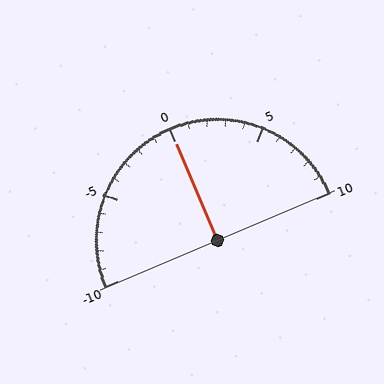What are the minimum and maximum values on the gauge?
The gauge ranges from -10 to 10.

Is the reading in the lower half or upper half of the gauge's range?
The reading is in the upper half of the range (-10 to 10).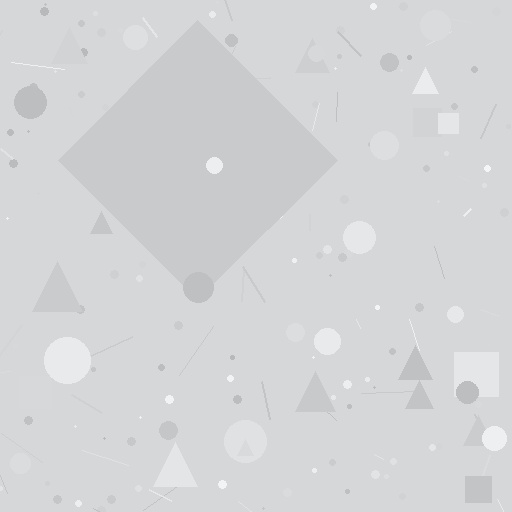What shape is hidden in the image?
A diamond is hidden in the image.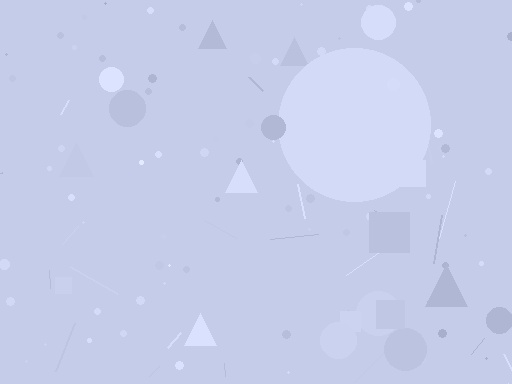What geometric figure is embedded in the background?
A circle is embedded in the background.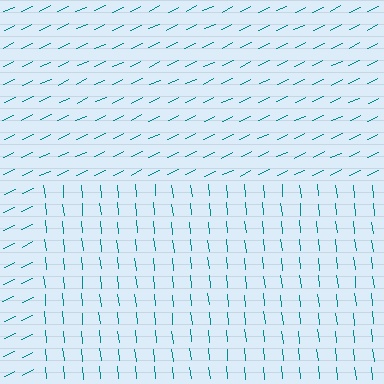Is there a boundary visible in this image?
Yes, there is a texture boundary formed by a change in line orientation.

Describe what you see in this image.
The image is filled with small teal line segments. A rectangle region in the image has lines oriented differently from the surrounding lines, creating a visible texture boundary.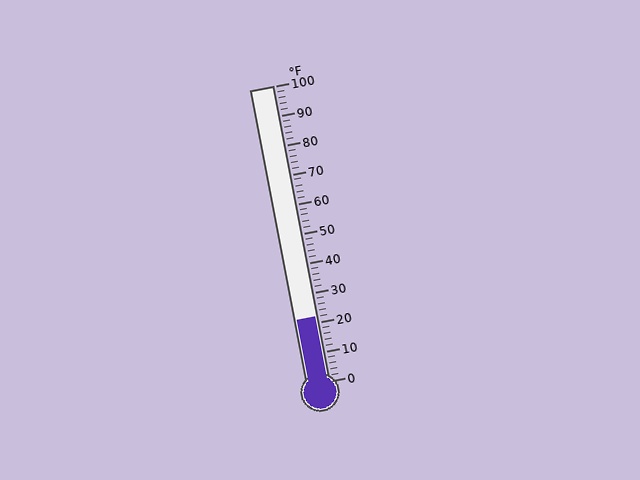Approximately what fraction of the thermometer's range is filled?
The thermometer is filled to approximately 20% of its range.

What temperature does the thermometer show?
The thermometer shows approximately 22°F.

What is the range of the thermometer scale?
The thermometer scale ranges from 0°F to 100°F.